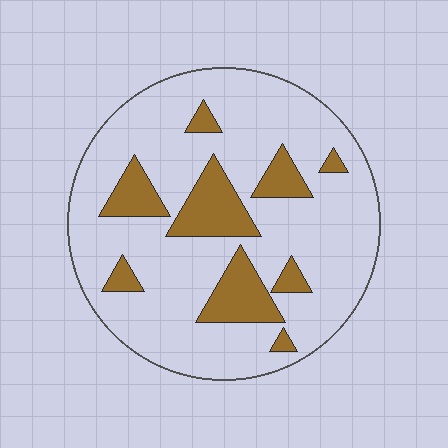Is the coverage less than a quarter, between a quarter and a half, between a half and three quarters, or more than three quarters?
Less than a quarter.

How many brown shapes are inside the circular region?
9.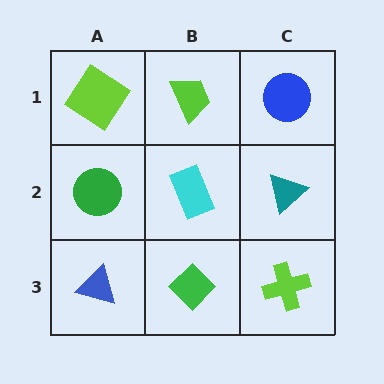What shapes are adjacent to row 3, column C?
A teal triangle (row 2, column C), a green diamond (row 3, column B).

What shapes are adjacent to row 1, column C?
A teal triangle (row 2, column C), a lime trapezoid (row 1, column B).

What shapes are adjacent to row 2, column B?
A lime trapezoid (row 1, column B), a green diamond (row 3, column B), a green circle (row 2, column A), a teal triangle (row 2, column C).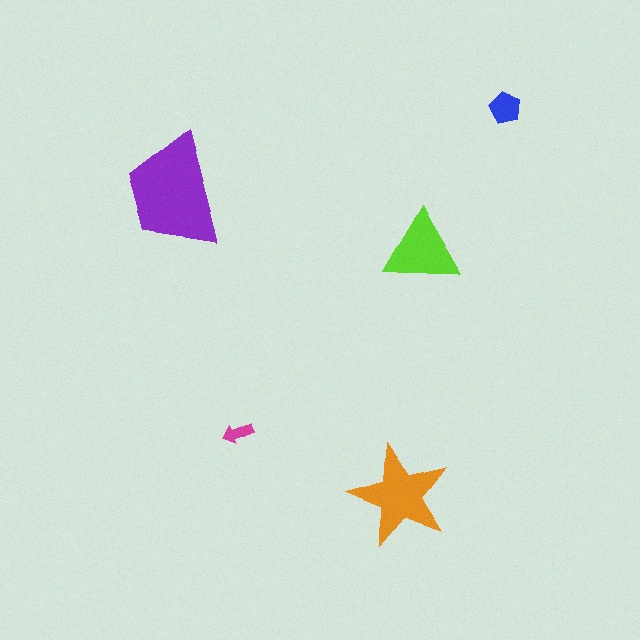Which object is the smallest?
The magenta arrow.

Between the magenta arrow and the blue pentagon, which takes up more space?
The blue pentagon.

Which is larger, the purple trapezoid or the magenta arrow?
The purple trapezoid.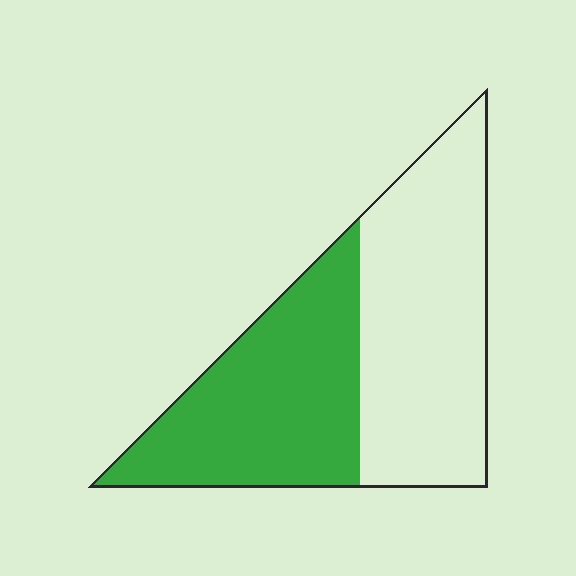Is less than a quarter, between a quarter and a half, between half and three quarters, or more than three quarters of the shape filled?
Between a quarter and a half.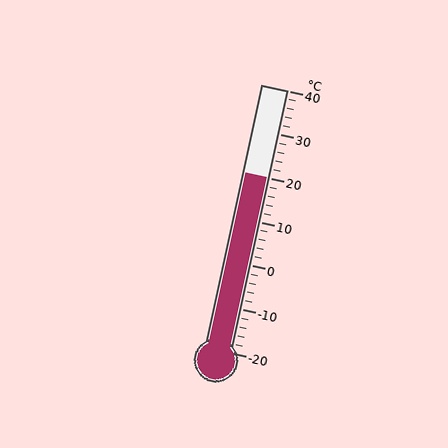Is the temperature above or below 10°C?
The temperature is above 10°C.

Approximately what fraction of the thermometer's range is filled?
The thermometer is filled to approximately 65% of its range.